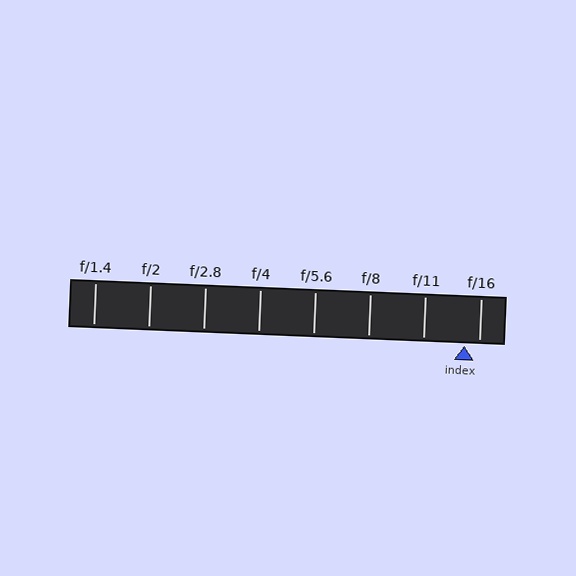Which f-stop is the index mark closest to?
The index mark is closest to f/16.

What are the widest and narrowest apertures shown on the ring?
The widest aperture shown is f/1.4 and the narrowest is f/16.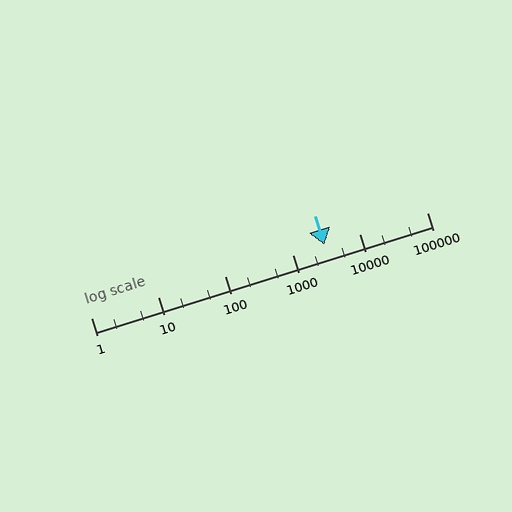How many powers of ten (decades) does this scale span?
The scale spans 5 decades, from 1 to 100000.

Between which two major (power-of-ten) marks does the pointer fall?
The pointer is between 1000 and 10000.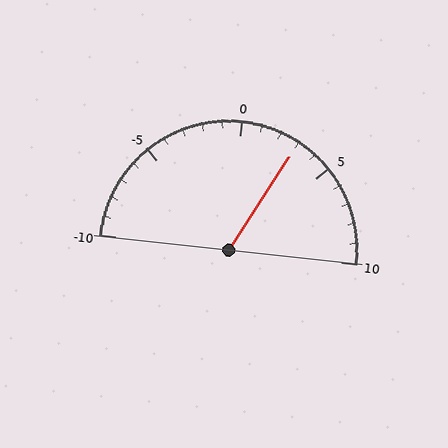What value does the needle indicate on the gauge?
The needle indicates approximately 3.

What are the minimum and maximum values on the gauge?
The gauge ranges from -10 to 10.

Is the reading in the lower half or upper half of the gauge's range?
The reading is in the upper half of the range (-10 to 10).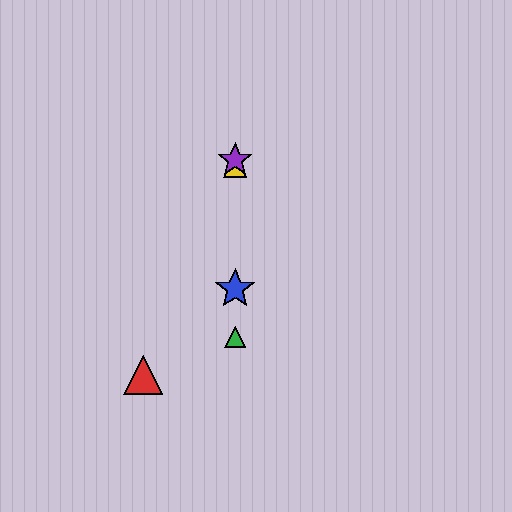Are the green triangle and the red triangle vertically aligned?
No, the green triangle is at x≈235 and the red triangle is at x≈143.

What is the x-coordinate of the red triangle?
The red triangle is at x≈143.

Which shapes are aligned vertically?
The blue star, the green triangle, the yellow triangle, the purple star are aligned vertically.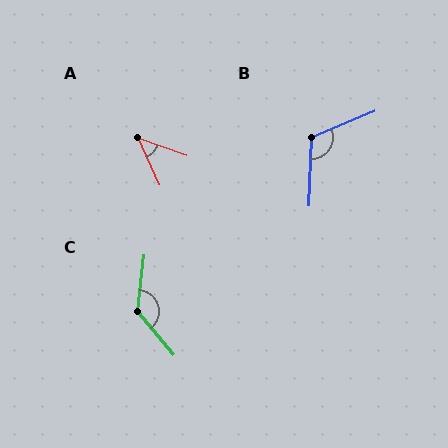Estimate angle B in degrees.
Approximately 114 degrees.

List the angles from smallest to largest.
A (46°), B (114°), C (134°).